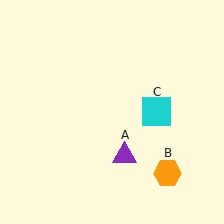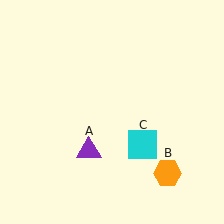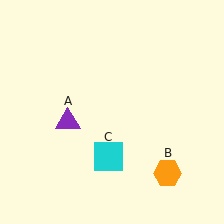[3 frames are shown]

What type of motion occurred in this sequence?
The purple triangle (object A), cyan square (object C) rotated clockwise around the center of the scene.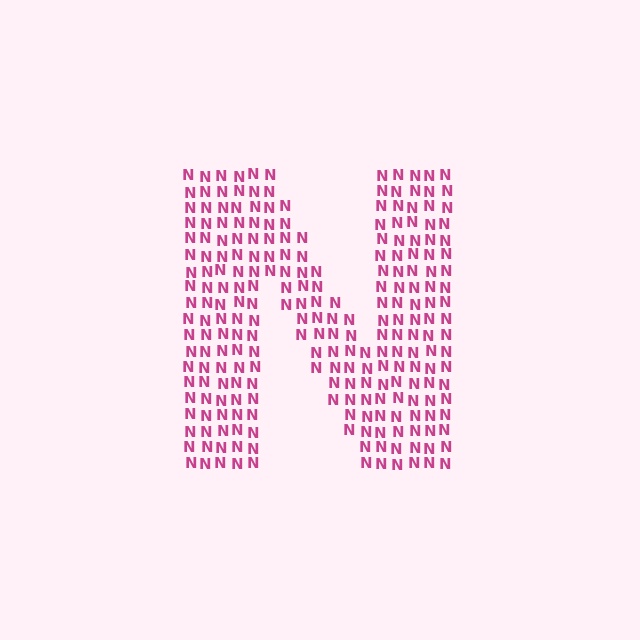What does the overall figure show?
The overall figure shows the letter N.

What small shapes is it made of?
It is made of small letter N's.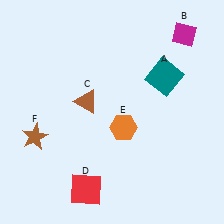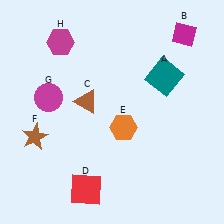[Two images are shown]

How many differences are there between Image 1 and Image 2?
There are 2 differences between the two images.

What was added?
A magenta circle (G), a magenta hexagon (H) were added in Image 2.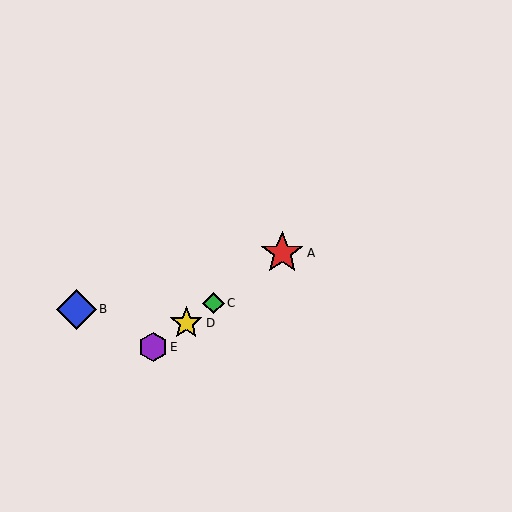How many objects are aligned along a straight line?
4 objects (A, C, D, E) are aligned along a straight line.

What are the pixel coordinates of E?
Object E is at (153, 347).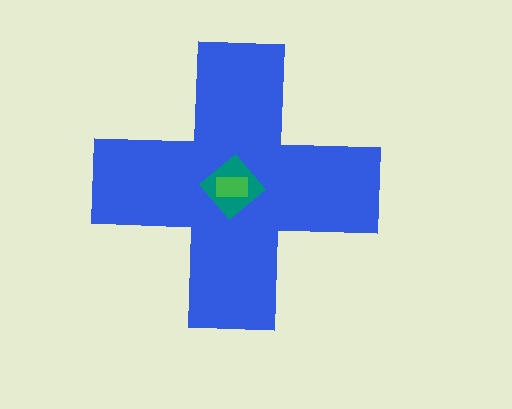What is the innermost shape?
The green rectangle.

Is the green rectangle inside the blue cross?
Yes.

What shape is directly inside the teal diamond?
The green rectangle.